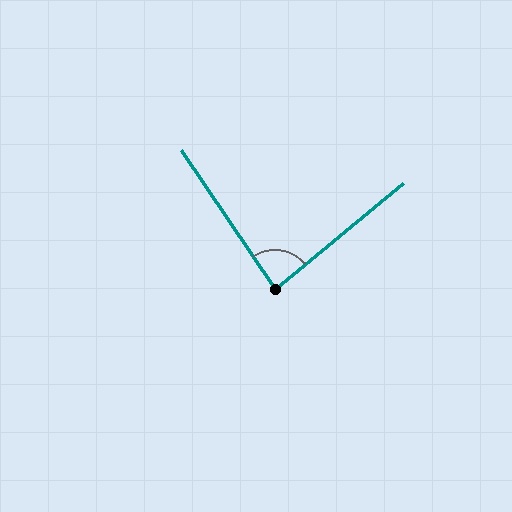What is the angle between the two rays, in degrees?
Approximately 85 degrees.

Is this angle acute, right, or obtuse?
It is acute.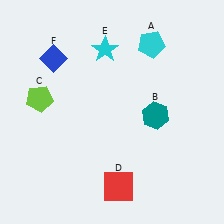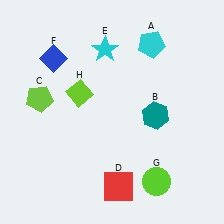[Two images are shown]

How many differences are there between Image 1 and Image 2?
There are 2 differences between the two images.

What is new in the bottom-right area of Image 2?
A lime circle (G) was added in the bottom-right area of Image 2.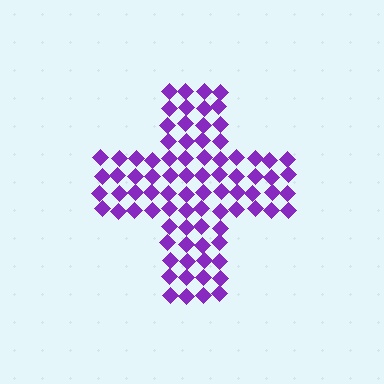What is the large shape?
The large shape is a cross.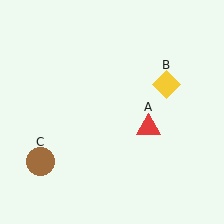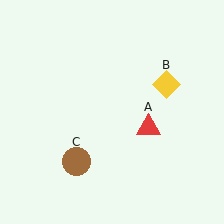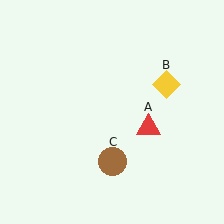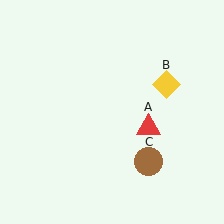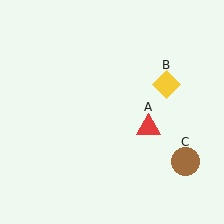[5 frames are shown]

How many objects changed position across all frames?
1 object changed position: brown circle (object C).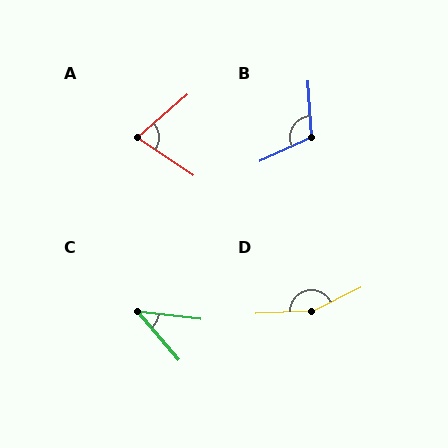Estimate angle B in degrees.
Approximately 111 degrees.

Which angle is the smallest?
C, at approximately 42 degrees.